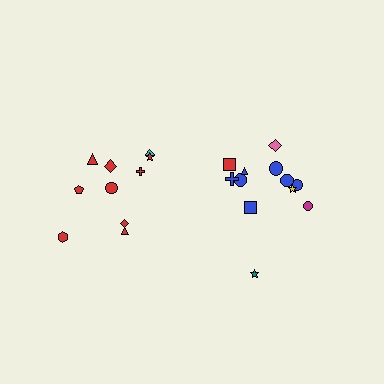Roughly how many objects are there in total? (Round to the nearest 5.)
Roughly 20 objects in total.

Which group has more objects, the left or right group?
The right group.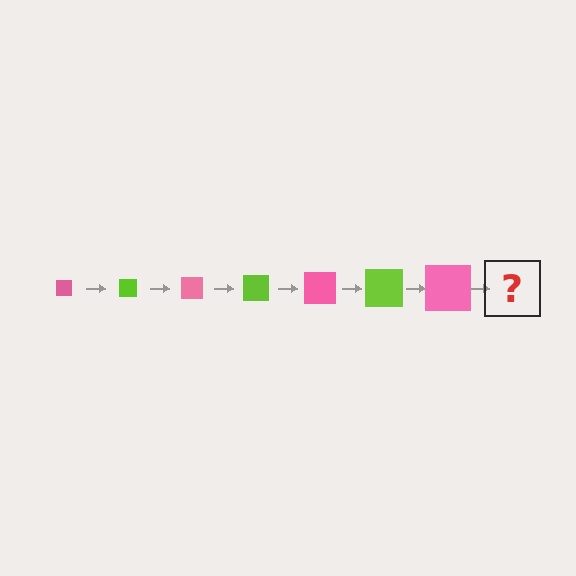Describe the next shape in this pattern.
It should be a lime square, larger than the previous one.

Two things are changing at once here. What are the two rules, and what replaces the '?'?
The two rules are that the square grows larger each step and the color cycles through pink and lime. The '?' should be a lime square, larger than the previous one.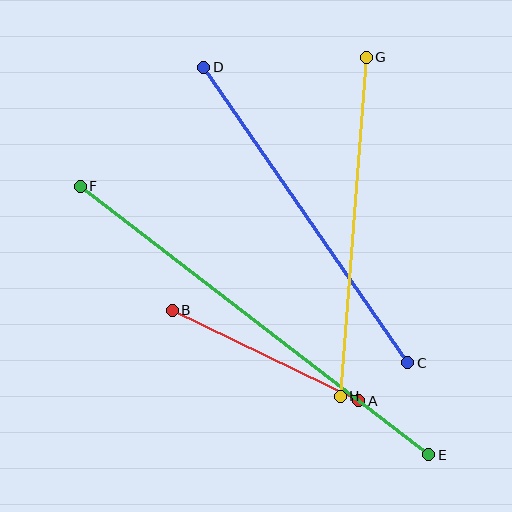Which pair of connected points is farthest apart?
Points E and F are farthest apart.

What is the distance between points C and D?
The distance is approximately 359 pixels.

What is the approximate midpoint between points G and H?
The midpoint is at approximately (353, 227) pixels.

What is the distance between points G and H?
The distance is approximately 340 pixels.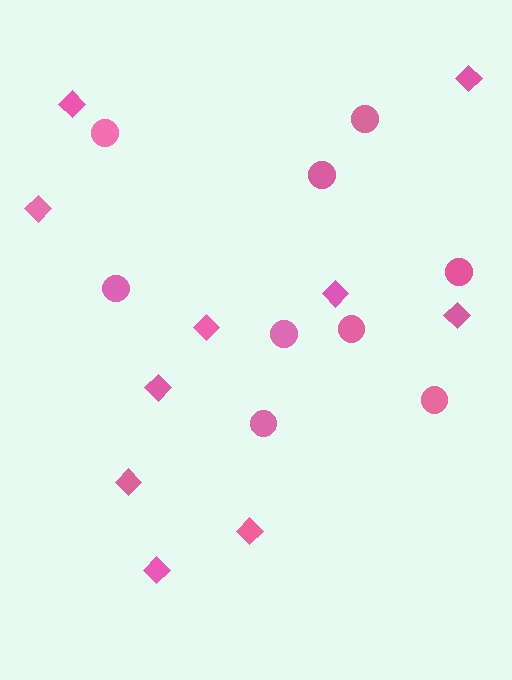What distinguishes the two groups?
There are 2 groups: one group of diamonds (10) and one group of circles (9).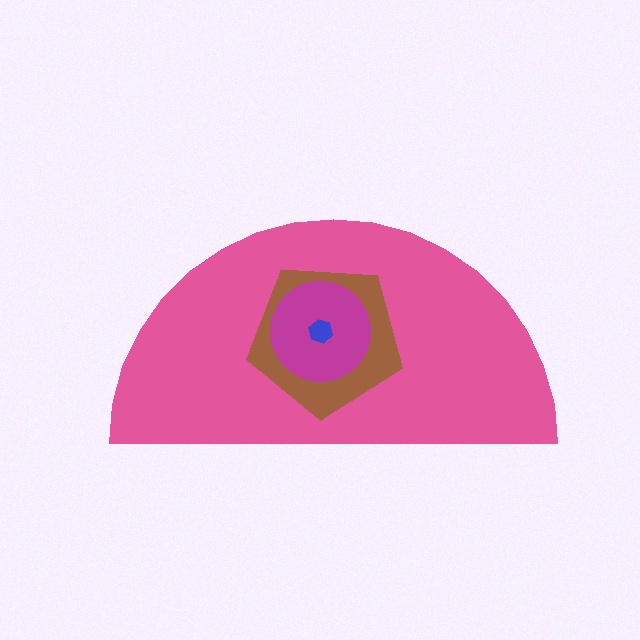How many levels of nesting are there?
4.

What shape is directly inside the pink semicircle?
The brown pentagon.